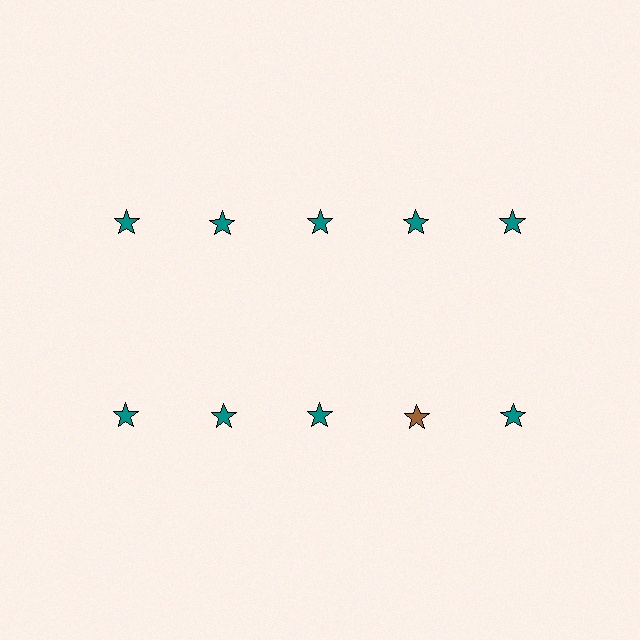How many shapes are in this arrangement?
There are 10 shapes arranged in a grid pattern.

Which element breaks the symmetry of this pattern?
The brown star in the second row, second from right column breaks the symmetry. All other shapes are teal stars.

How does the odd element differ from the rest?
It has a different color: brown instead of teal.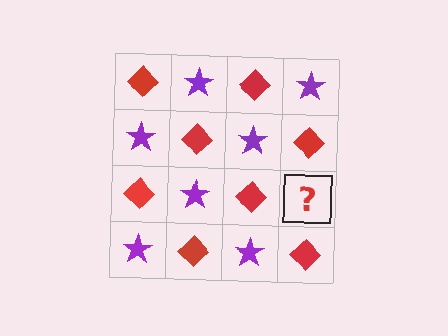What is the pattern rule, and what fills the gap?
The rule is that it alternates red diamond and purple star in a checkerboard pattern. The gap should be filled with a purple star.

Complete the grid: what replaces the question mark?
The question mark should be replaced with a purple star.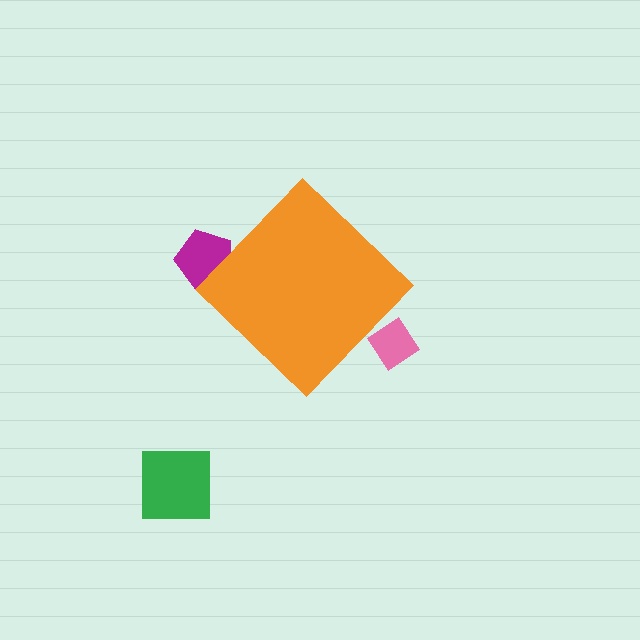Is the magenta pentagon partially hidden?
Yes, the magenta pentagon is partially hidden behind the orange diamond.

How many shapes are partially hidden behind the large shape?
2 shapes are partially hidden.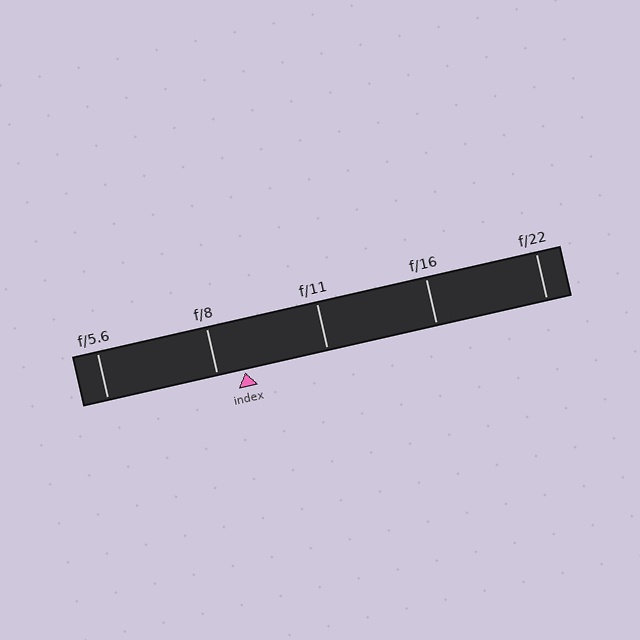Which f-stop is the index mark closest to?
The index mark is closest to f/8.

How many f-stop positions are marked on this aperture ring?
There are 5 f-stop positions marked.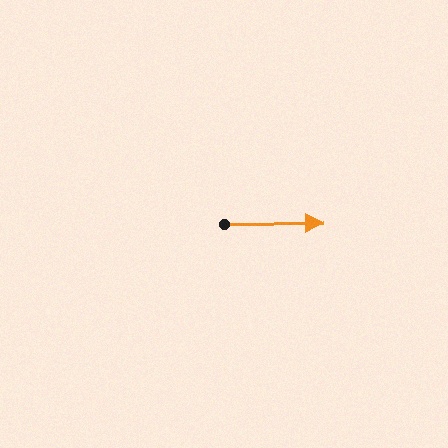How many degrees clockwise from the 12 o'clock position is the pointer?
Approximately 89 degrees.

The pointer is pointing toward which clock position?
Roughly 3 o'clock.